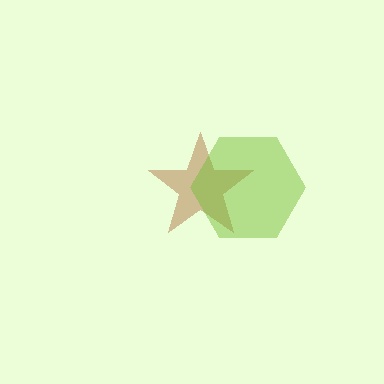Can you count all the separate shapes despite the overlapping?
Yes, there are 2 separate shapes.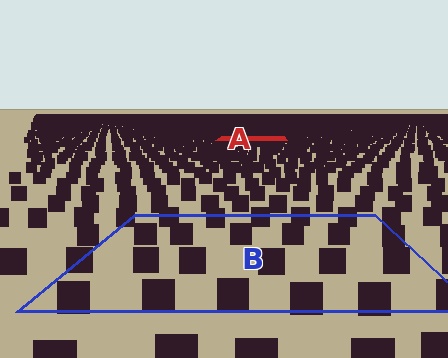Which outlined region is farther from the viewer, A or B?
Region A is farther from the viewer — the texture elements inside it appear smaller and more densely packed.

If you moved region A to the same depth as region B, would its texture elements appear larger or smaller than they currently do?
They would appear larger. At a closer depth, the same texture elements are projected at a bigger on-screen size.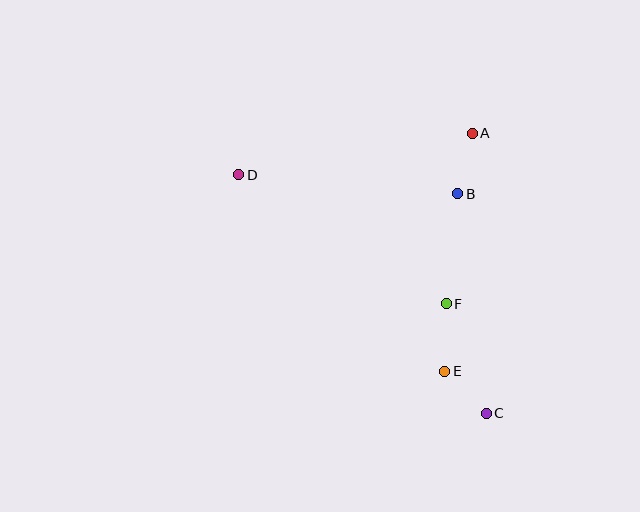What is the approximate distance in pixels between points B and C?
The distance between B and C is approximately 221 pixels.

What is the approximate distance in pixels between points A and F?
The distance between A and F is approximately 173 pixels.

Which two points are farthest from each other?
Points C and D are farthest from each other.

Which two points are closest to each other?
Points C and E are closest to each other.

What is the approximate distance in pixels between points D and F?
The distance between D and F is approximately 244 pixels.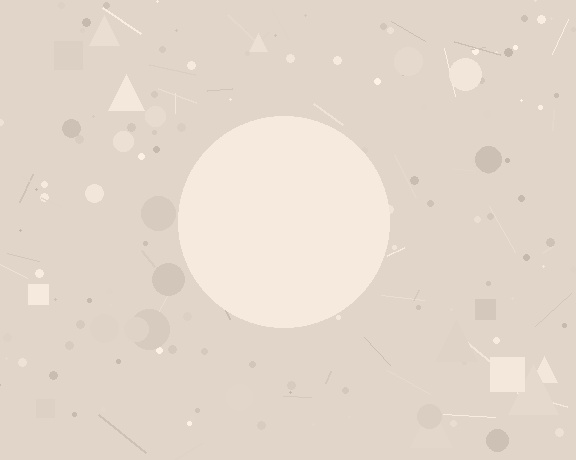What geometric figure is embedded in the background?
A circle is embedded in the background.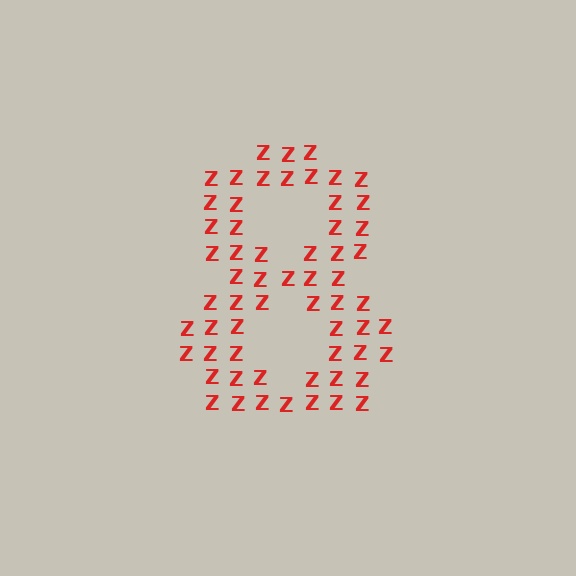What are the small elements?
The small elements are letter Z's.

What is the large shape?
The large shape is the digit 8.